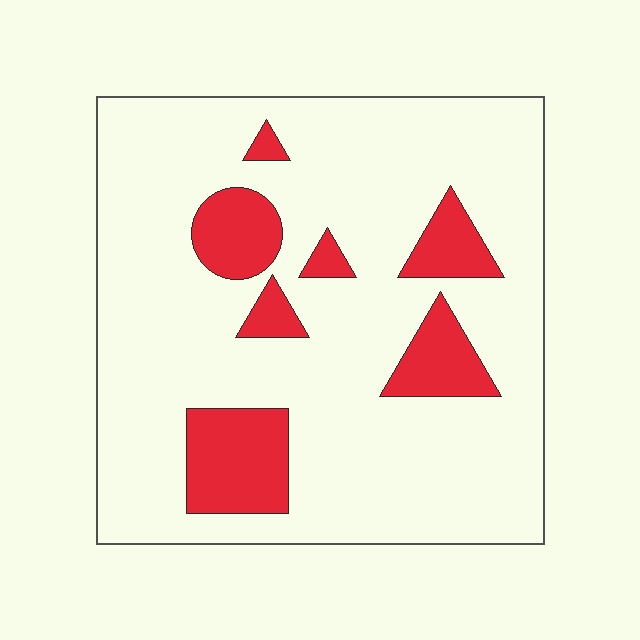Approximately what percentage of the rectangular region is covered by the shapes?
Approximately 15%.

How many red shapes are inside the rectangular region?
7.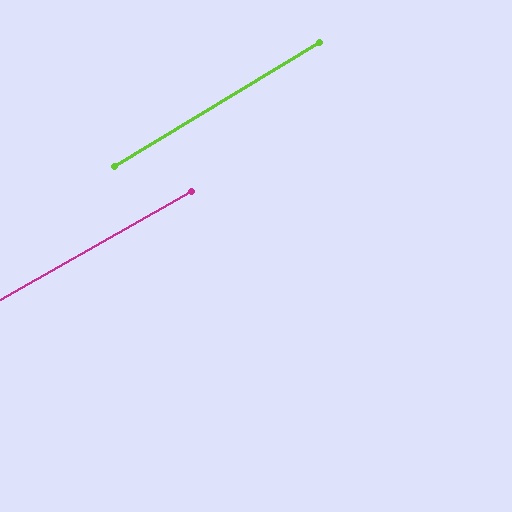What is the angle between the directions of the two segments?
Approximately 2 degrees.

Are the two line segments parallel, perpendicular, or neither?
Parallel — their directions differ by only 1.7°.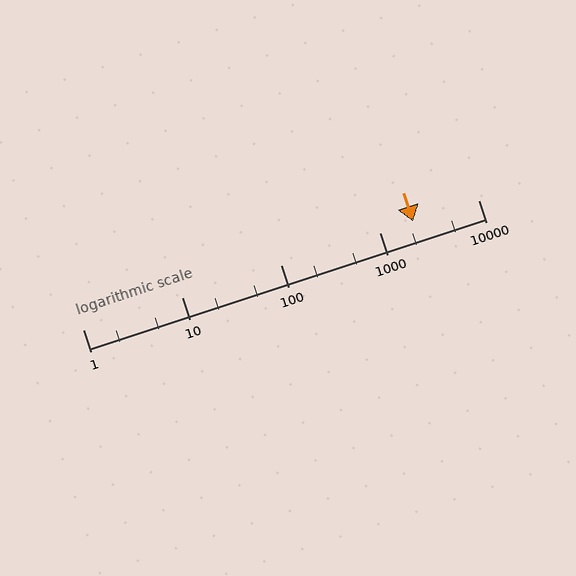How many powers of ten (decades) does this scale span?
The scale spans 4 decades, from 1 to 10000.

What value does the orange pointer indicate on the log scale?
The pointer indicates approximately 2200.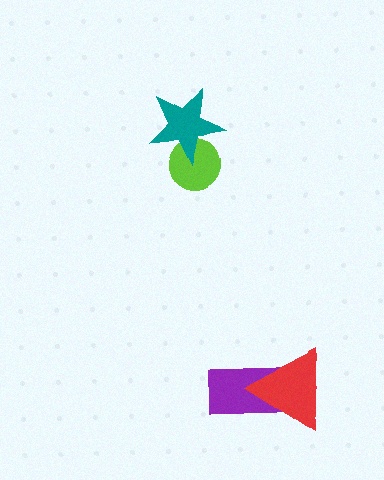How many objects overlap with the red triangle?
1 object overlaps with the red triangle.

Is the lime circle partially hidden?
Yes, it is partially covered by another shape.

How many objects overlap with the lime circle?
1 object overlaps with the lime circle.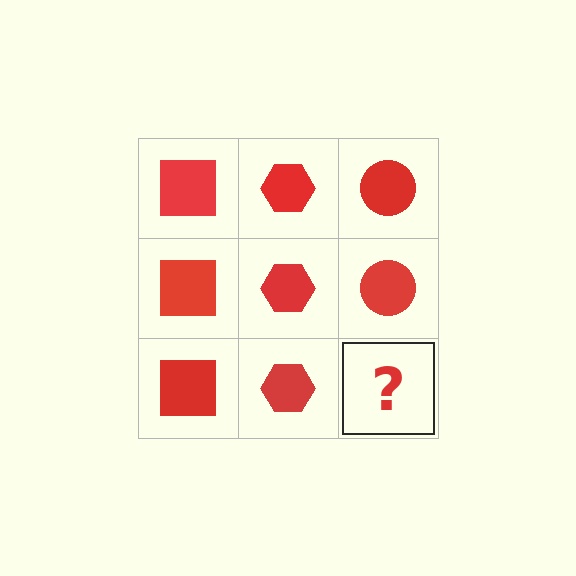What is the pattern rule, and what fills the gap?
The rule is that each column has a consistent shape. The gap should be filled with a red circle.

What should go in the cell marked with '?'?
The missing cell should contain a red circle.